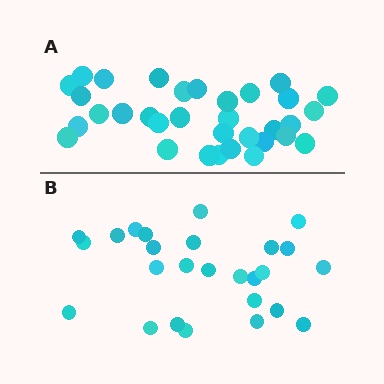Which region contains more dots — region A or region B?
Region A (the top region) has more dots.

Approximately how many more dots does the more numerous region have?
Region A has roughly 8 or so more dots than region B.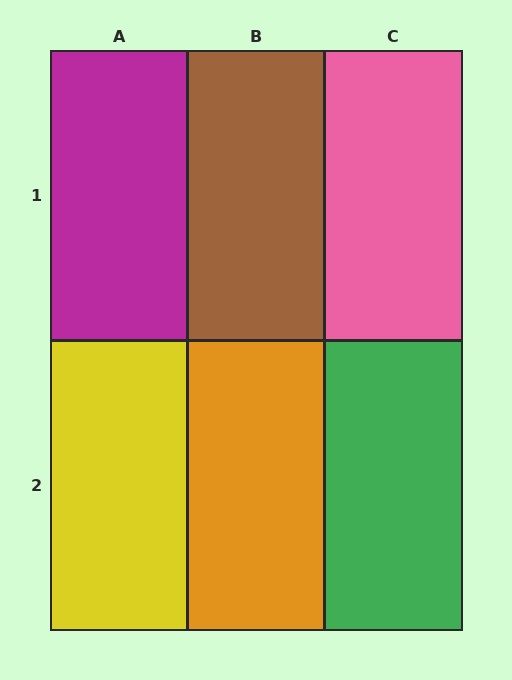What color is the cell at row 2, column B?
Orange.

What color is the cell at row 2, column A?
Yellow.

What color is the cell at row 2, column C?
Green.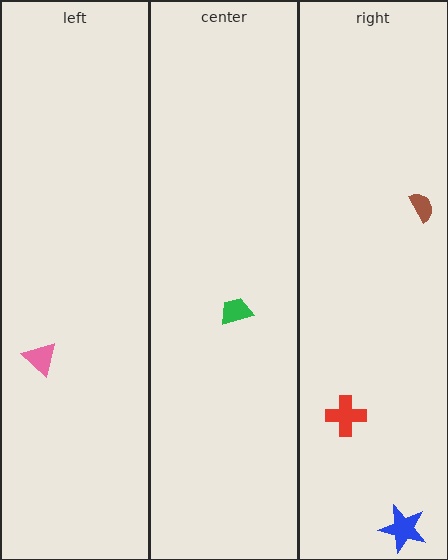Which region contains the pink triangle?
The left region.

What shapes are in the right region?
The blue star, the red cross, the brown semicircle.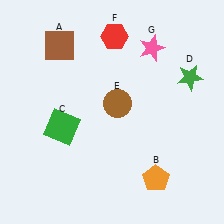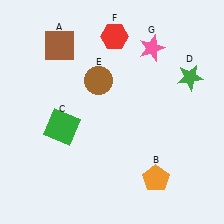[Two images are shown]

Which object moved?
The brown circle (E) moved up.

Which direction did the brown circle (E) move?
The brown circle (E) moved up.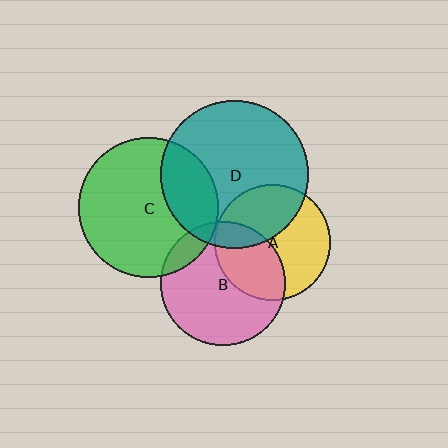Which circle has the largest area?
Circle D (teal).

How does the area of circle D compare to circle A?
Approximately 1.6 times.